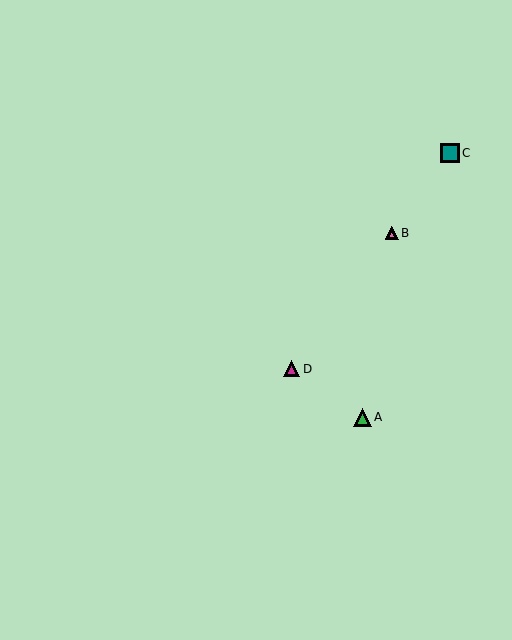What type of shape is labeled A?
Shape A is a green triangle.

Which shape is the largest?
The teal square (labeled C) is the largest.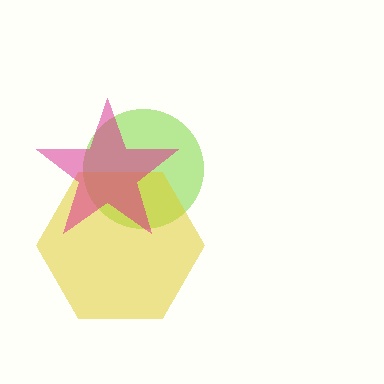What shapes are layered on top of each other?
The layered shapes are: a lime circle, a yellow hexagon, a magenta star.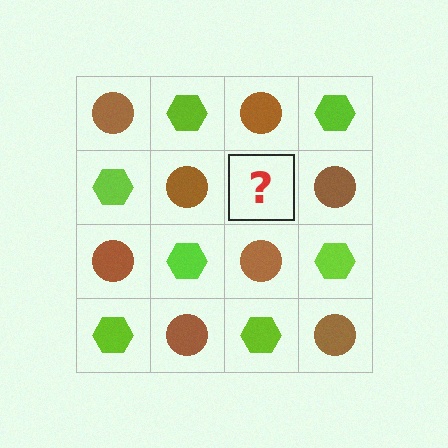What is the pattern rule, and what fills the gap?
The rule is that it alternates brown circle and lime hexagon in a checkerboard pattern. The gap should be filled with a lime hexagon.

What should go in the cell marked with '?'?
The missing cell should contain a lime hexagon.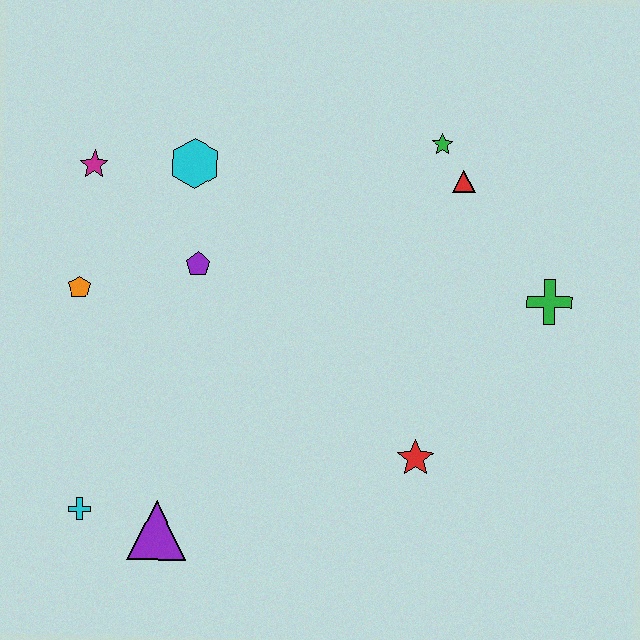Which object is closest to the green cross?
The red triangle is closest to the green cross.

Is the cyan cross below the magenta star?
Yes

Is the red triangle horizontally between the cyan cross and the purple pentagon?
No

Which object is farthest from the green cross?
The cyan cross is farthest from the green cross.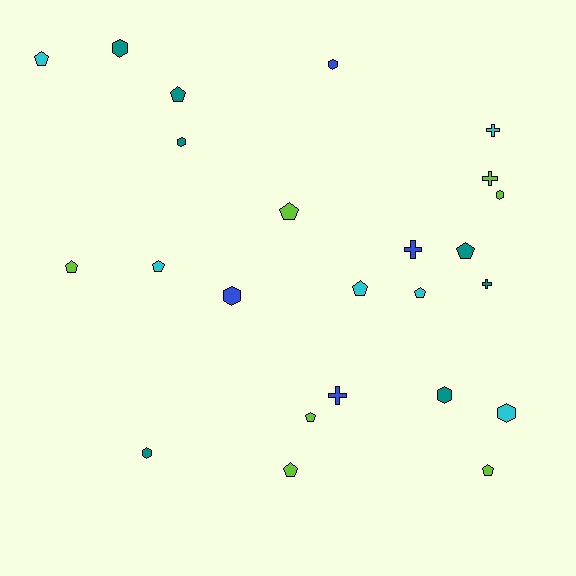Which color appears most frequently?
Teal, with 7 objects.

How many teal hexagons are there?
There are 4 teal hexagons.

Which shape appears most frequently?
Pentagon, with 11 objects.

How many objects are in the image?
There are 24 objects.